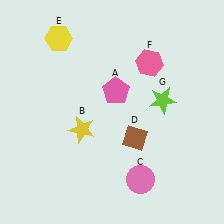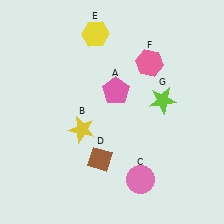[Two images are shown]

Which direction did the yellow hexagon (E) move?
The yellow hexagon (E) moved right.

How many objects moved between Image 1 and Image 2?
2 objects moved between the two images.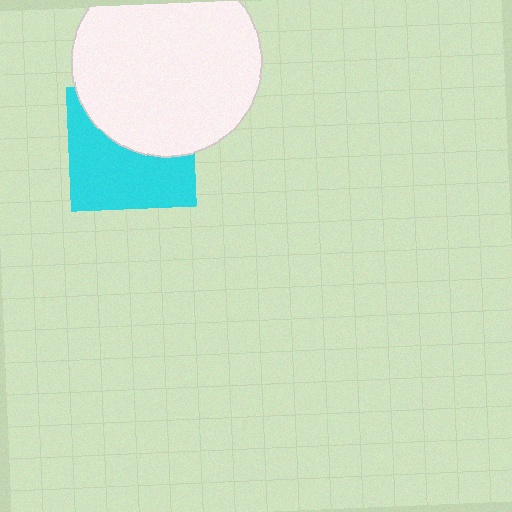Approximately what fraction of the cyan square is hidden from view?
Roughly 45% of the cyan square is hidden behind the white circle.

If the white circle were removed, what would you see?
You would see the complete cyan square.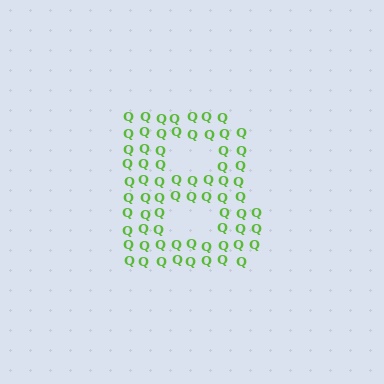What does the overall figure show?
The overall figure shows the letter B.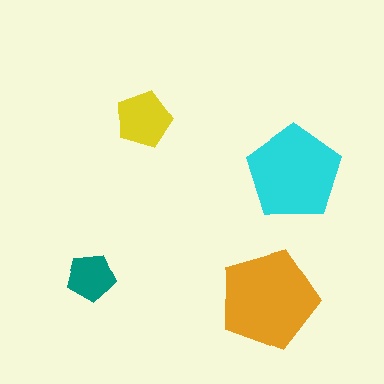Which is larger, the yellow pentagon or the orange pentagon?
The orange one.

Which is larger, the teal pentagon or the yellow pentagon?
The yellow one.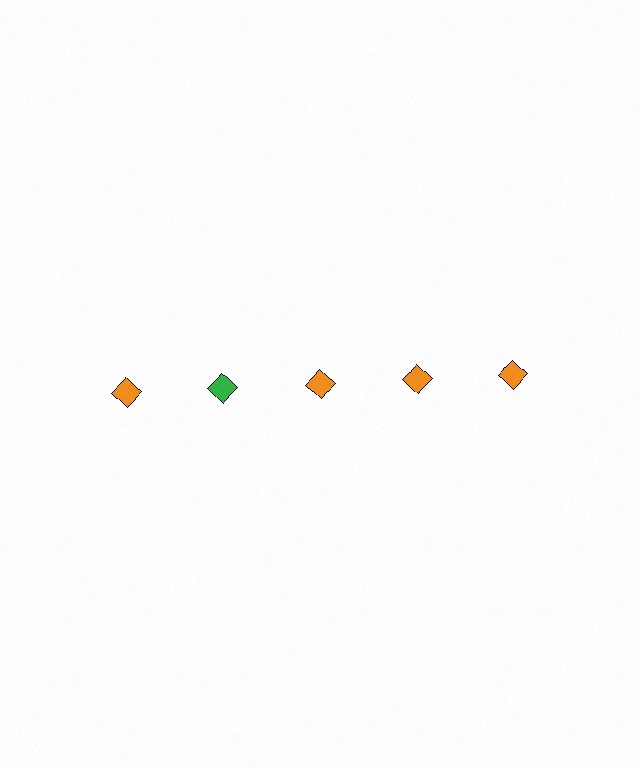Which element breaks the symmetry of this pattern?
The green diamond in the top row, second from left column breaks the symmetry. All other shapes are orange diamonds.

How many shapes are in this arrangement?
There are 5 shapes arranged in a grid pattern.